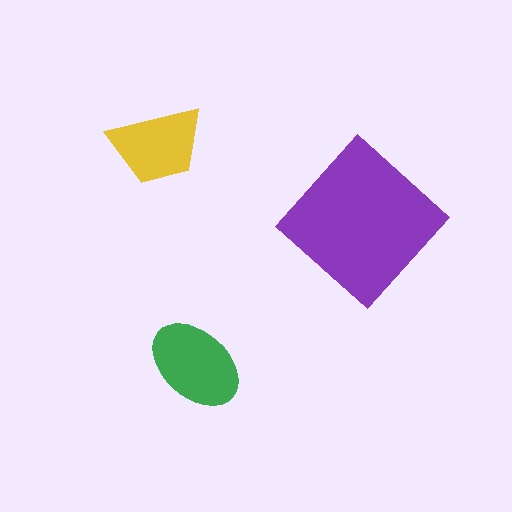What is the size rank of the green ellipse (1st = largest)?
2nd.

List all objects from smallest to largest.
The yellow trapezoid, the green ellipse, the purple diamond.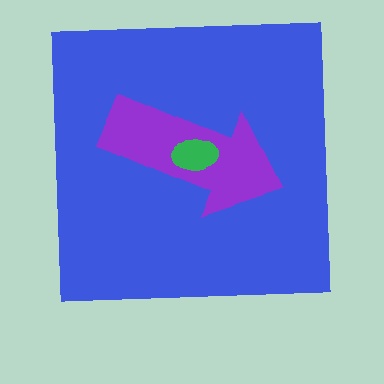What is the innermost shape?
The green ellipse.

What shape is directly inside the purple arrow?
The green ellipse.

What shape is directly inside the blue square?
The purple arrow.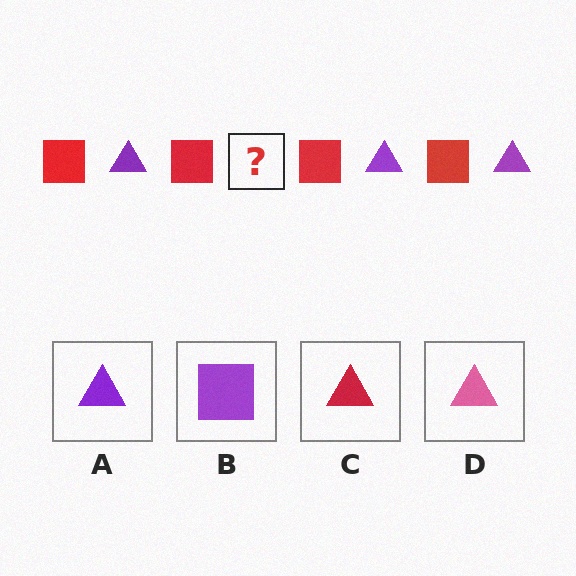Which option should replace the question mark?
Option A.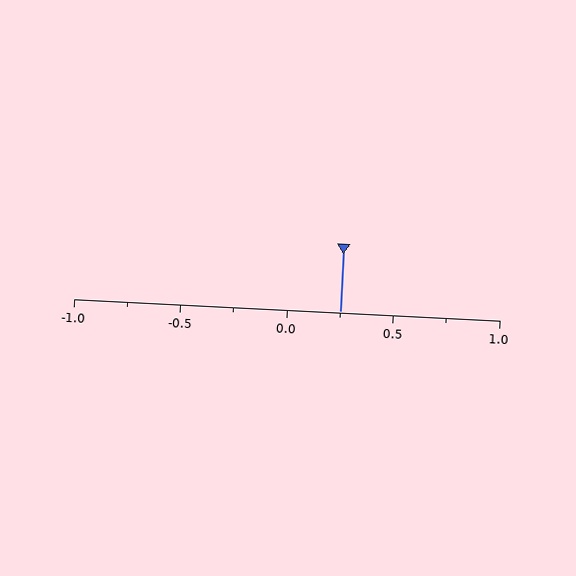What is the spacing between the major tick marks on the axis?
The major ticks are spaced 0.5 apart.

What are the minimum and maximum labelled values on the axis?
The axis runs from -1.0 to 1.0.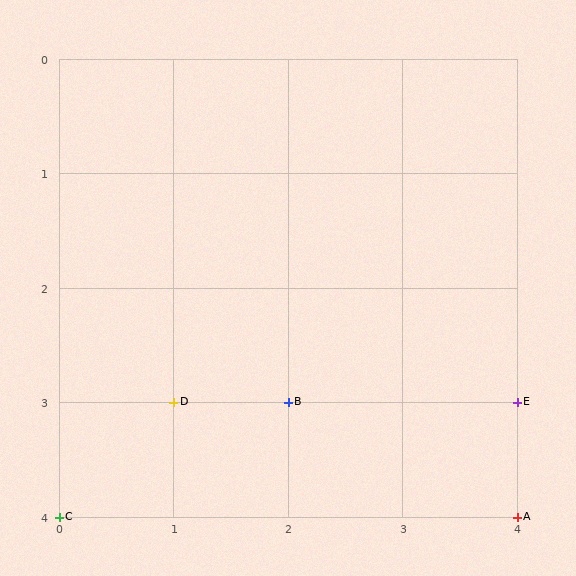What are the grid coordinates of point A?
Point A is at grid coordinates (4, 4).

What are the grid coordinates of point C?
Point C is at grid coordinates (0, 4).